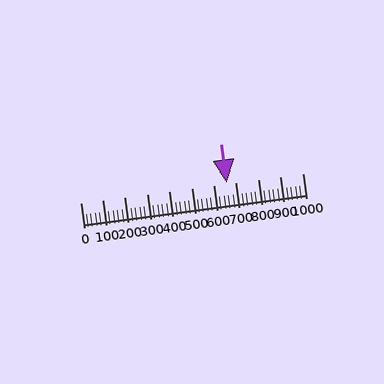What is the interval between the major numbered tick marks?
The major tick marks are spaced 100 units apart.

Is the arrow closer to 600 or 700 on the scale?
The arrow is closer to 700.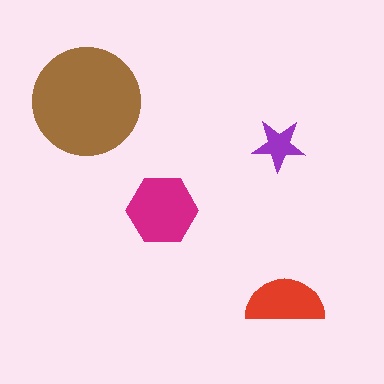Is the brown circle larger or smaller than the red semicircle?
Larger.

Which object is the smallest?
The purple star.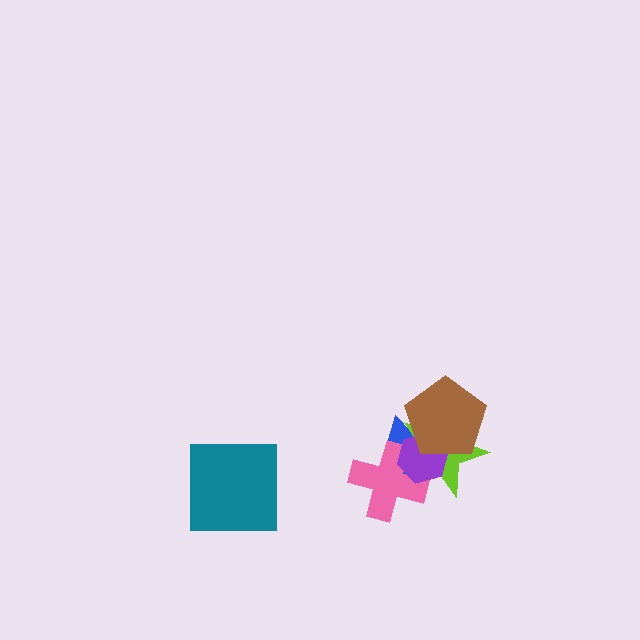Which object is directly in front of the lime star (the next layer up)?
The pink cross is directly in front of the lime star.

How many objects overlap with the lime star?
4 objects overlap with the lime star.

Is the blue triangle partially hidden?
Yes, it is partially covered by another shape.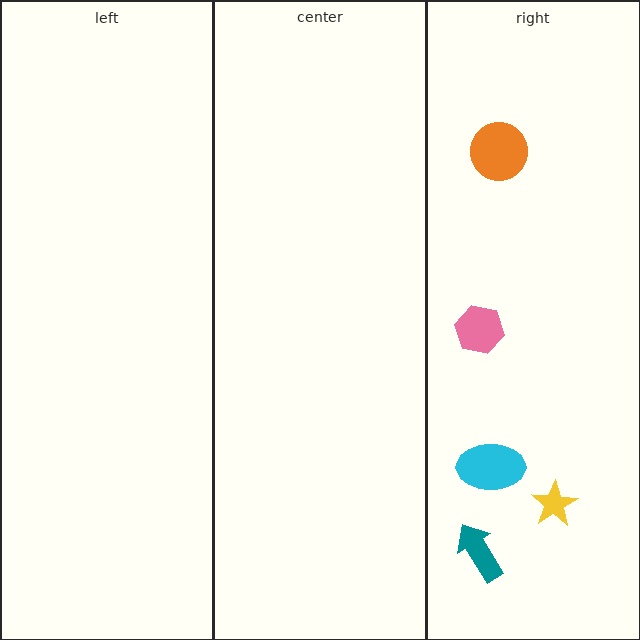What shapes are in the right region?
The yellow star, the orange circle, the teal arrow, the pink hexagon, the cyan ellipse.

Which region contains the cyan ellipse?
The right region.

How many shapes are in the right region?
5.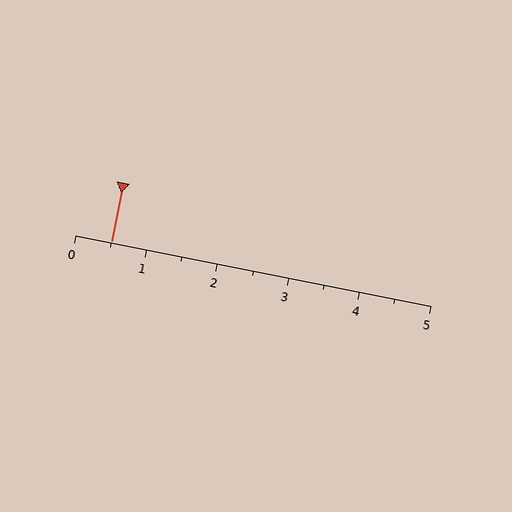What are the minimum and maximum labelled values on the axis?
The axis runs from 0 to 5.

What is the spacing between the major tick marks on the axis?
The major ticks are spaced 1 apart.